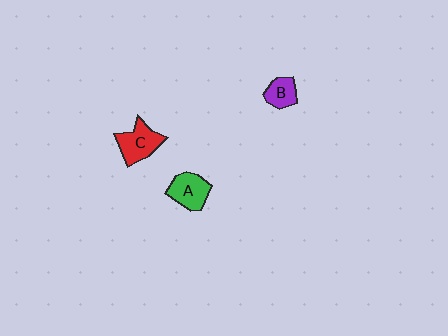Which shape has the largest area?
Shape C (red).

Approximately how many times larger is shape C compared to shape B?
Approximately 1.6 times.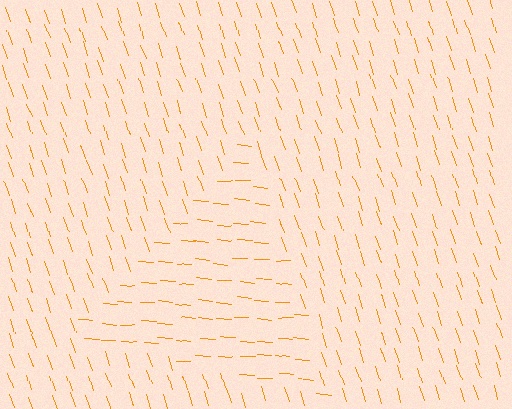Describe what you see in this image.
The image is filled with small orange line segments. A triangle region in the image has lines oriented differently from the surrounding lines, creating a visible texture boundary.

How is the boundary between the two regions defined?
The boundary is defined purely by a change in line orientation (approximately 67 degrees difference). All lines are the same color and thickness.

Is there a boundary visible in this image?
Yes, there is a texture boundary formed by a change in line orientation.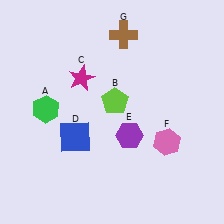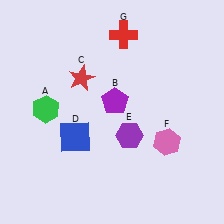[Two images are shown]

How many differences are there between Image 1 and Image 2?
There are 3 differences between the two images.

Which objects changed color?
B changed from lime to purple. C changed from magenta to red. G changed from brown to red.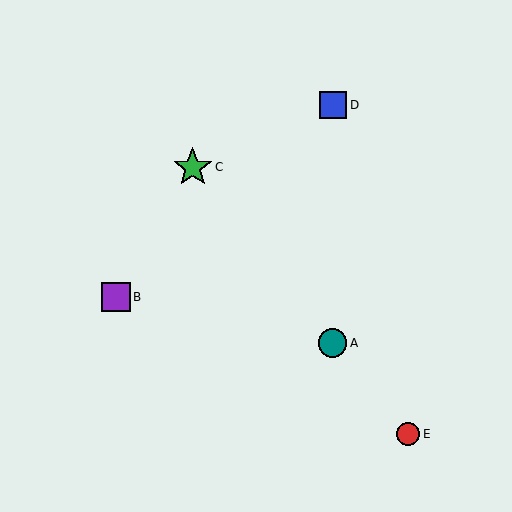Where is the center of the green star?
The center of the green star is at (193, 167).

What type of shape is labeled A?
Shape A is a teal circle.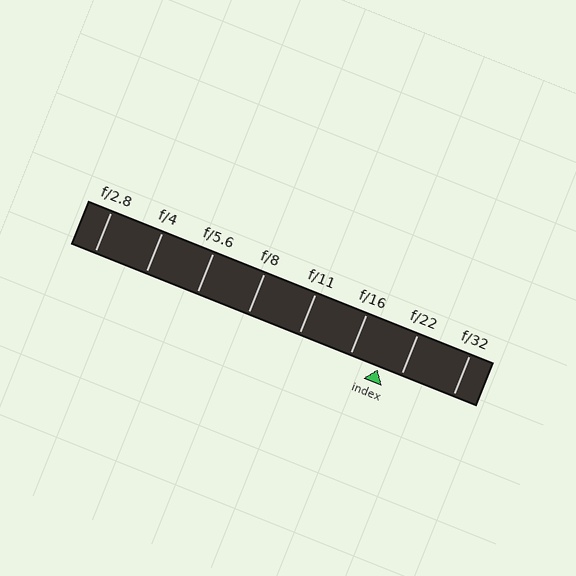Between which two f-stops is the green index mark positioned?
The index mark is between f/16 and f/22.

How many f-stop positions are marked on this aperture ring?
There are 8 f-stop positions marked.